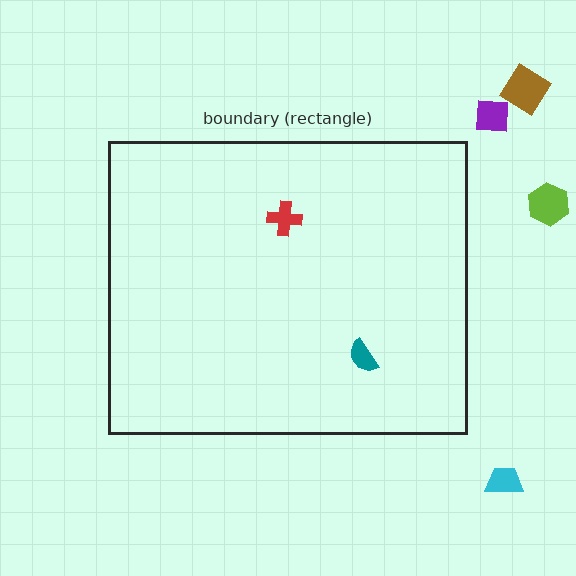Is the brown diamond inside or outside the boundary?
Outside.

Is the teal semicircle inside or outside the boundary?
Inside.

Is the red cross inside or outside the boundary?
Inside.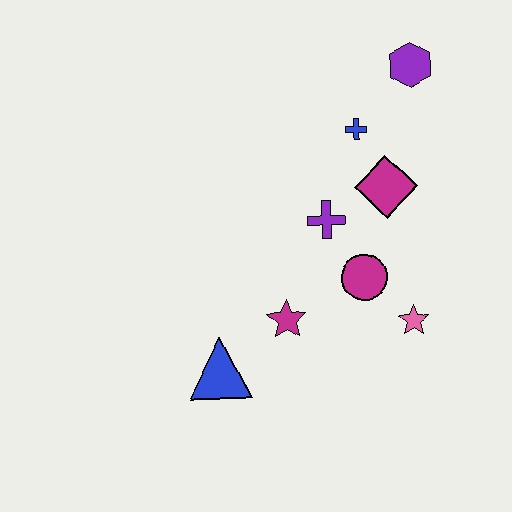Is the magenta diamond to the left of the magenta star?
No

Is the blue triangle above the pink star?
No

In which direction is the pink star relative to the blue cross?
The pink star is below the blue cross.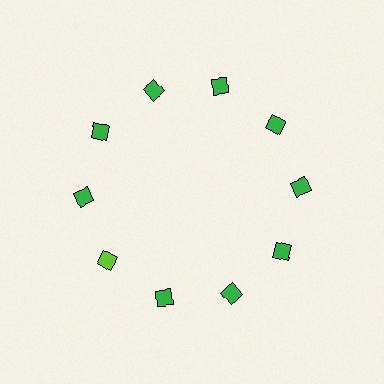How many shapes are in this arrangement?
There are 10 shapes arranged in a ring pattern.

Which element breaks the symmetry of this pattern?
The lime diamond at roughly the 8 o'clock position breaks the symmetry. All other shapes are green diamonds.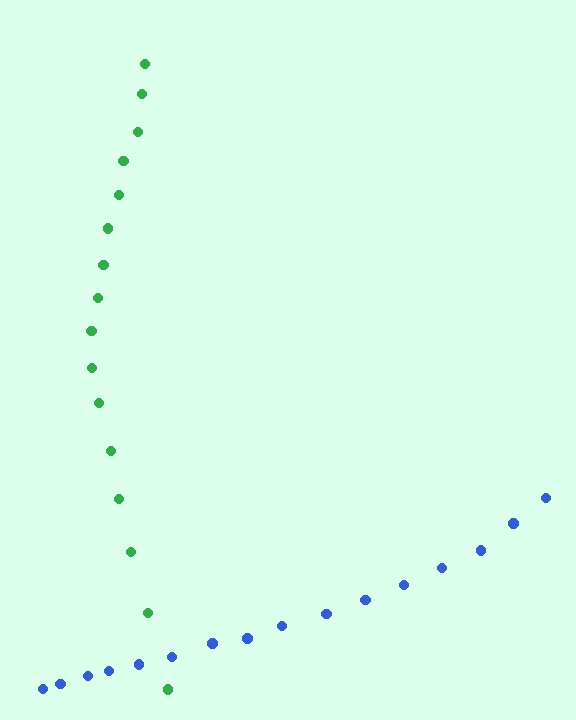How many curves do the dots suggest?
There are 2 distinct paths.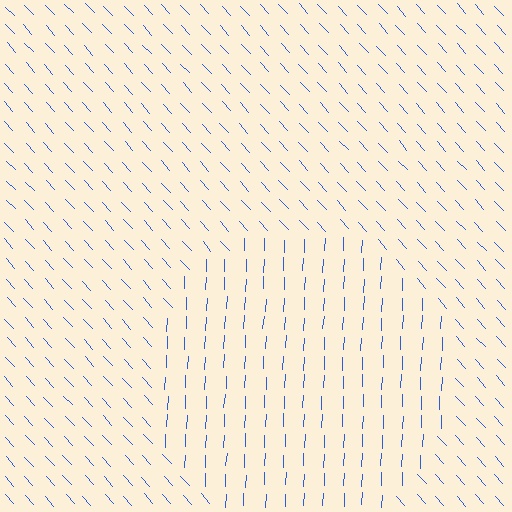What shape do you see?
I see a circle.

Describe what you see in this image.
The image is filled with small blue line segments. A circle region in the image has lines oriented differently from the surrounding lines, creating a visible texture boundary.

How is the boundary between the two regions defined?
The boundary is defined purely by a change in line orientation (approximately 45 degrees difference). All lines are the same color and thickness.